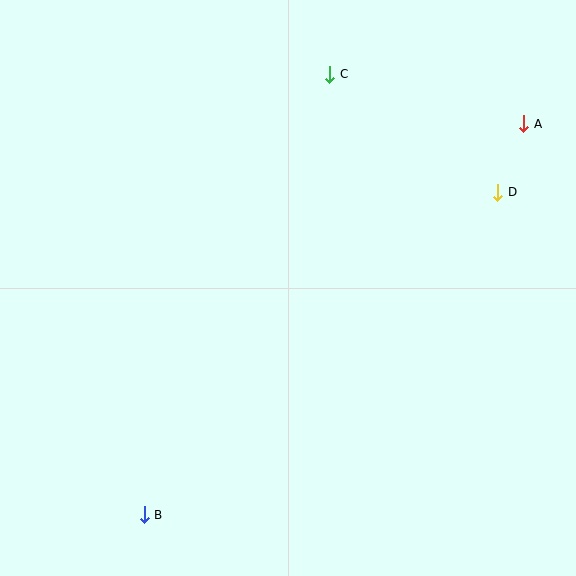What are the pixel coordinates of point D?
Point D is at (498, 192).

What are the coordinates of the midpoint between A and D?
The midpoint between A and D is at (511, 158).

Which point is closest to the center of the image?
Point C at (330, 74) is closest to the center.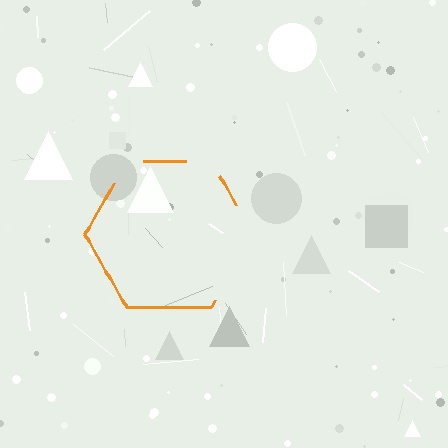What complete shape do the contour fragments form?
The contour fragments form a hexagon.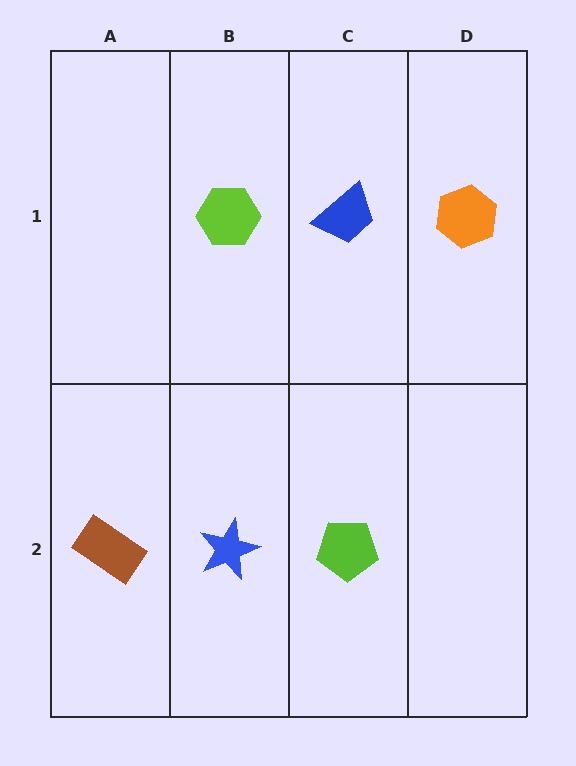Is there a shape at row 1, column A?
No, that cell is empty.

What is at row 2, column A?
A brown rectangle.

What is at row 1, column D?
An orange hexagon.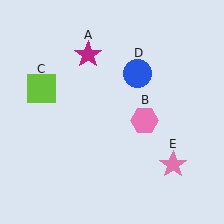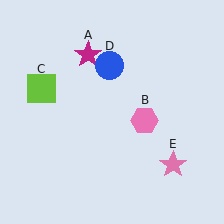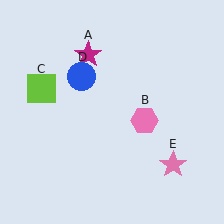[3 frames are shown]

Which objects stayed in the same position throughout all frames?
Magenta star (object A) and pink hexagon (object B) and lime square (object C) and pink star (object E) remained stationary.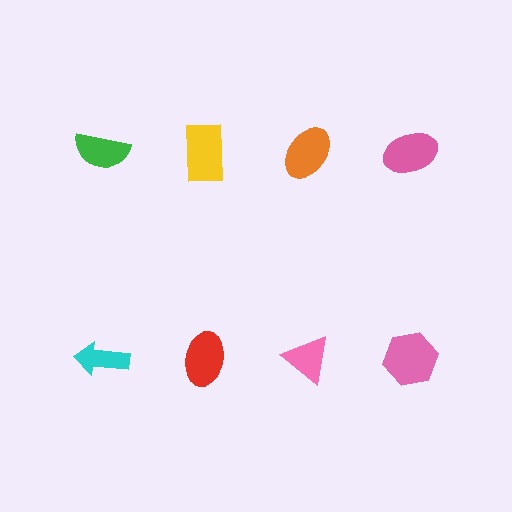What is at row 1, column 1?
A green semicircle.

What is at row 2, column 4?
A pink hexagon.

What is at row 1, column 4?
A pink ellipse.